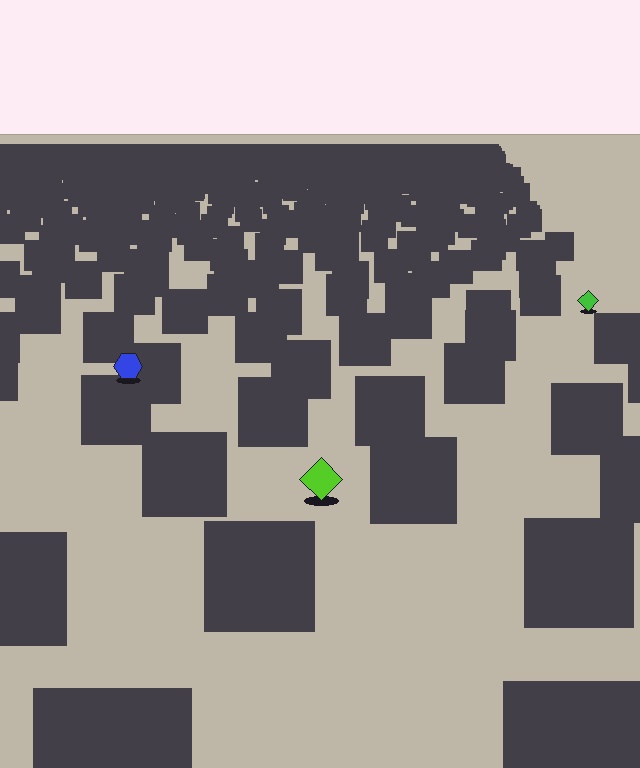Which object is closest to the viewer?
The lime diamond is closest. The texture marks near it are larger and more spread out.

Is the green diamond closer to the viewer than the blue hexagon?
No. The blue hexagon is closer — you can tell from the texture gradient: the ground texture is coarser near it.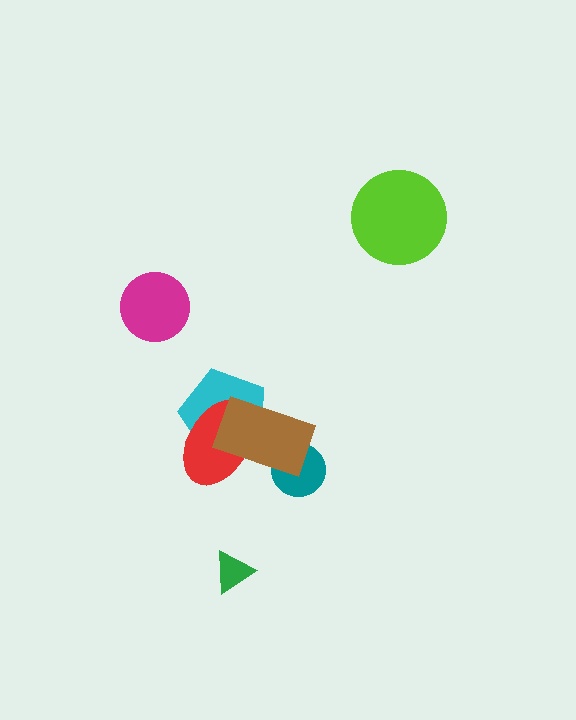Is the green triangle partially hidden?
No, no other shape covers it.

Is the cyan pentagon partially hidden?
Yes, it is partially covered by another shape.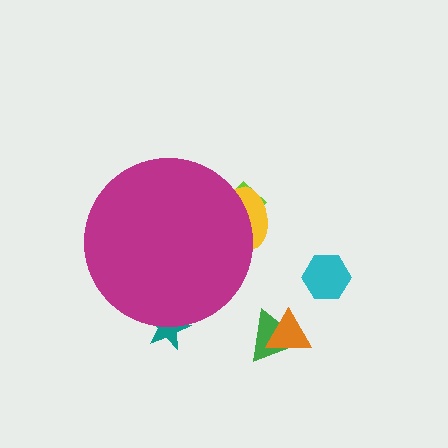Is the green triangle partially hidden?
No, the green triangle is fully visible.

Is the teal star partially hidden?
Yes, the teal star is partially hidden behind the magenta circle.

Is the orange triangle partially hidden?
No, the orange triangle is fully visible.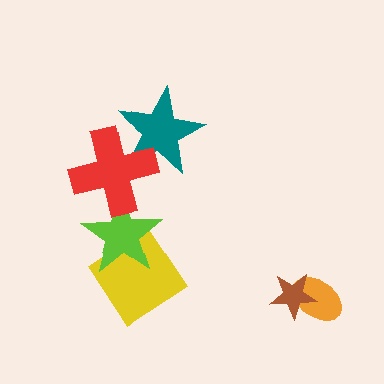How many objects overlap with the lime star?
2 objects overlap with the lime star.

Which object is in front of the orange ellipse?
The brown star is in front of the orange ellipse.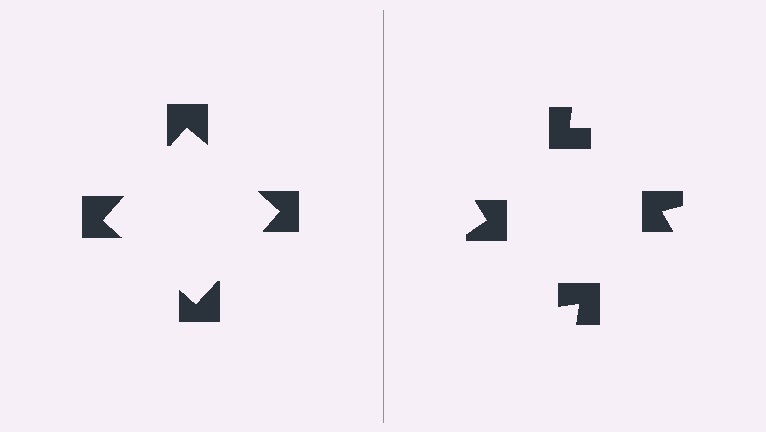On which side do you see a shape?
An illusory square appears on the left side. On the right side the wedge cuts are rotated, so no coherent shape forms.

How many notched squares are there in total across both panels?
8 — 4 on each side.